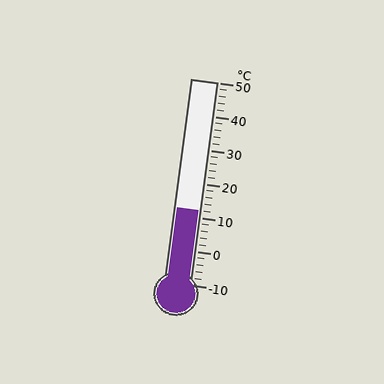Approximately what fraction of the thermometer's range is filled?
The thermometer is filled to approximately 35% of its range.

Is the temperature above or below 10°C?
The temperature is above 10°C.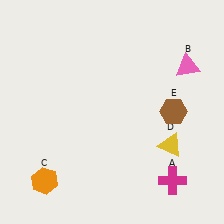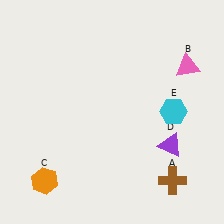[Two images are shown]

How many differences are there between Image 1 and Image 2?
There are 3 differences between the two images.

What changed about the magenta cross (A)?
In Image 1, A is magenta. In Image 2, it changed to brown.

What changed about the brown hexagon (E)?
In Image 1, E is brown. In Image 2, it changed to cyan.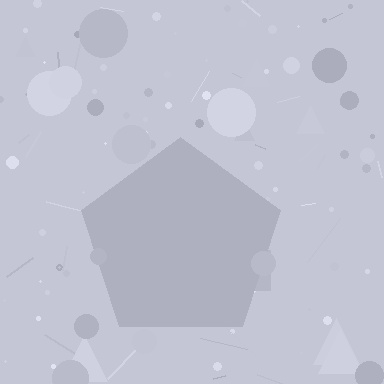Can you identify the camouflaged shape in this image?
The camouflaged shape is a pentagon.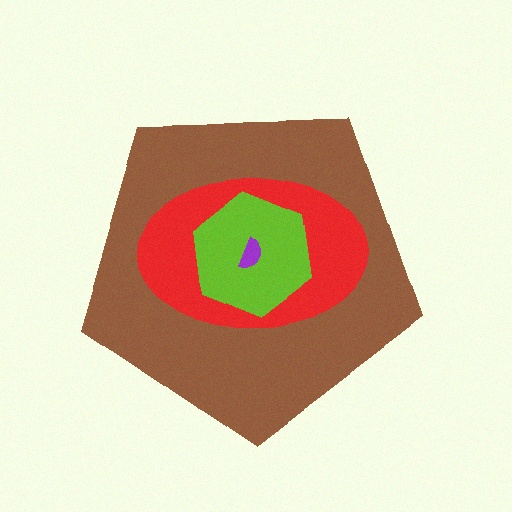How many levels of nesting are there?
4.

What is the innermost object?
The purple semicircle.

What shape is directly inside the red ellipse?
The lime hexagon.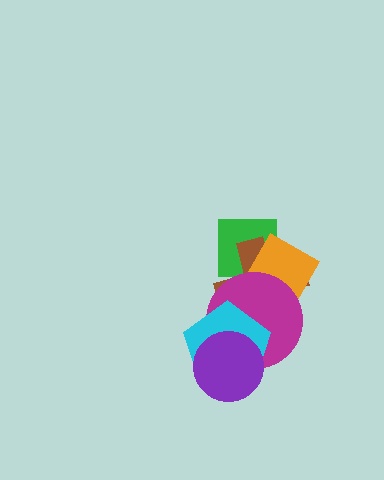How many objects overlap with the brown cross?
4 objects overlap with the brown cross.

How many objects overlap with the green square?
2 objects overlap with the green square.